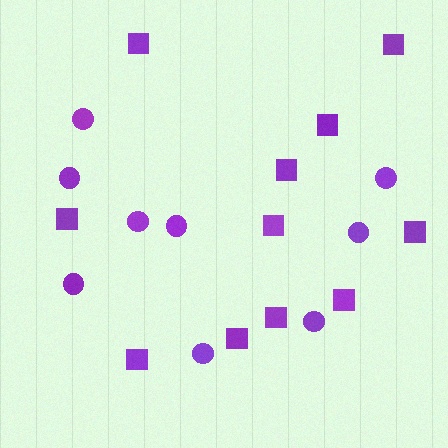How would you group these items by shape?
There are 2 groups: one group of circles (9) and one group of squares (11).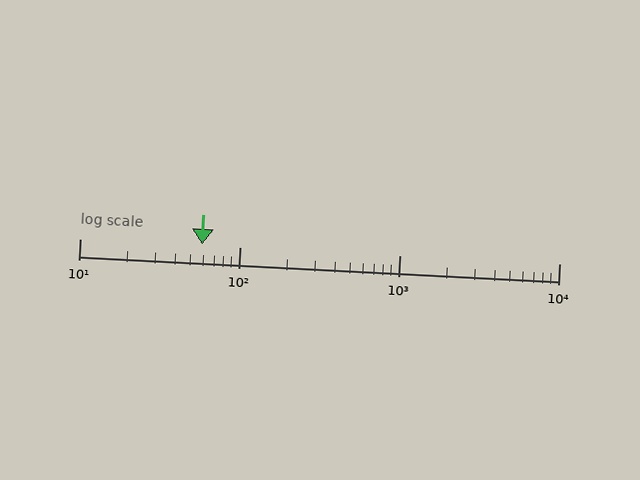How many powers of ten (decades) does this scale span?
The scale spans 3 decades, from 10 to 10000.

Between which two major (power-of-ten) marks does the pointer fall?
The pointer is between 10 and 100.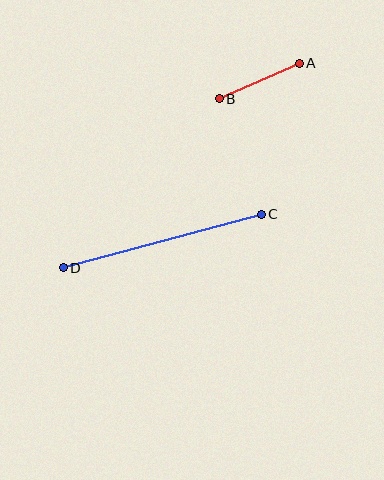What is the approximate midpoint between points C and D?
The midpoint is at approximately (162, 241) pixels.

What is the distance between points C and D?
The distance is approximately 205 pixels.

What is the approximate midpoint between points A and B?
The midpoint is at approximately (259, 81) pixels.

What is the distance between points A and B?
The distance is approximately 88 pixels.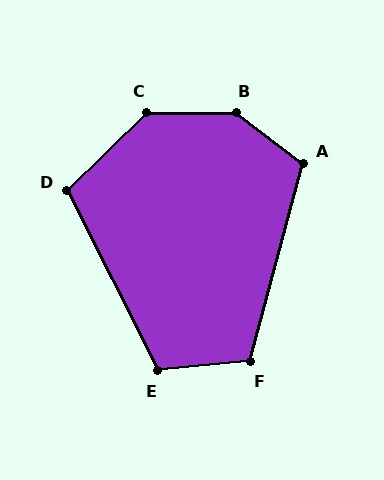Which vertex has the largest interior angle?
B, at approximately 142 degrees.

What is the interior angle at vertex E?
Approximately 111 degrees (obtuse).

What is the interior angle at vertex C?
Approximately 136 degrees (obtuse).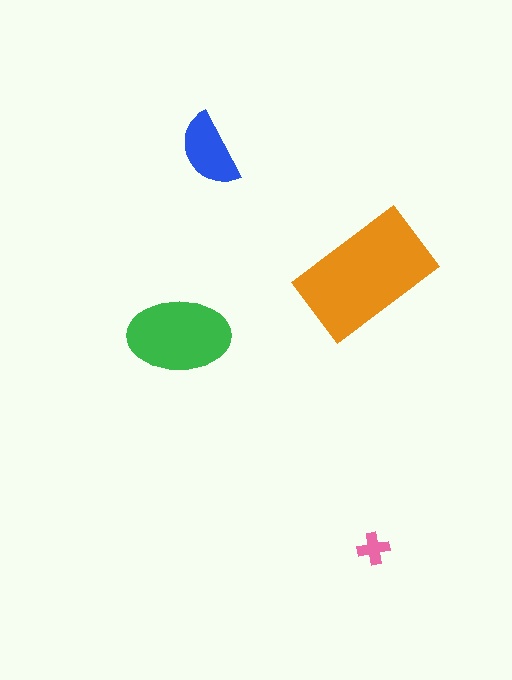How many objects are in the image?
There are 4 objects in the image.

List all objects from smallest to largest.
The pink cross, the blue semicircle, the green ellipse, the orange rectangle.